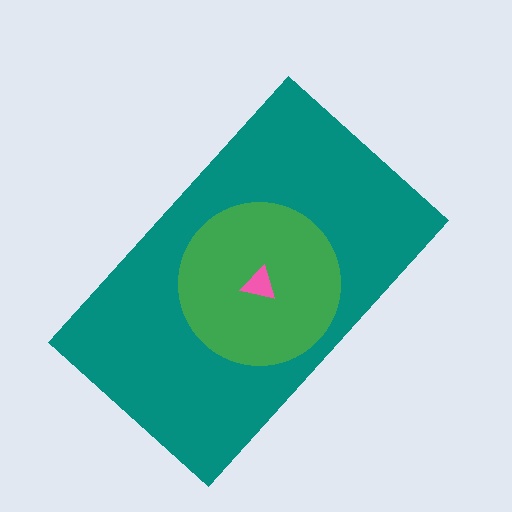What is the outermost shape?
The teal rectangle.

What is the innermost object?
The pink triangle.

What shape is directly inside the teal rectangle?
The green circle.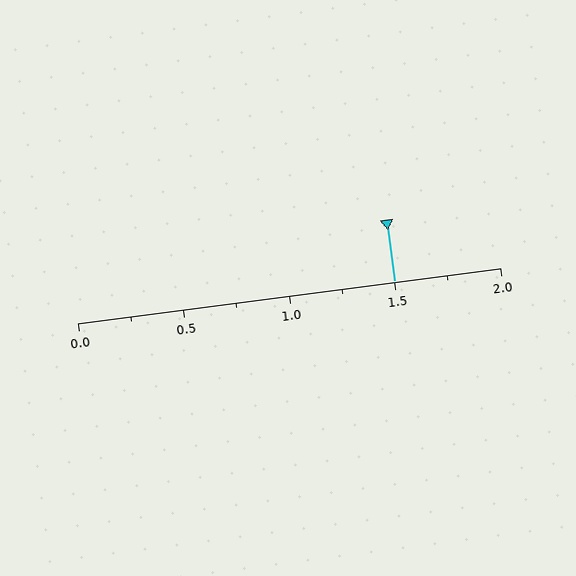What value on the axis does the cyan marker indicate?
The marker indicates approximately 1.5.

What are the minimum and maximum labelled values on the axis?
The axis runs from 0.0 to 2.0.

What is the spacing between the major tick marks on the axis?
The major ticks are spaced 0.5 apart.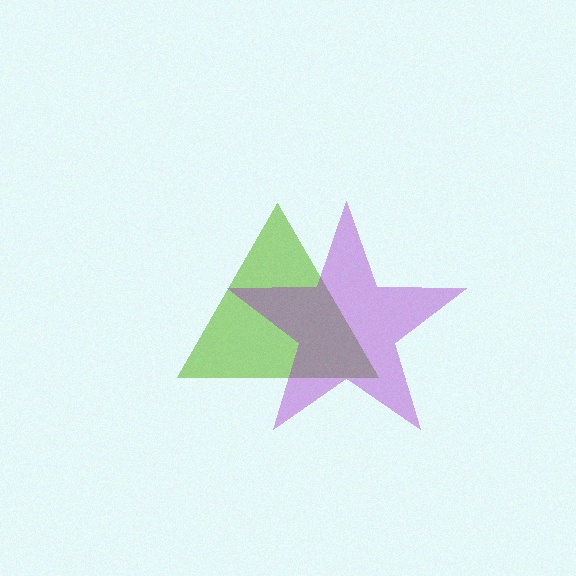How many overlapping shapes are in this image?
There are 2 overlapping shapes in the image.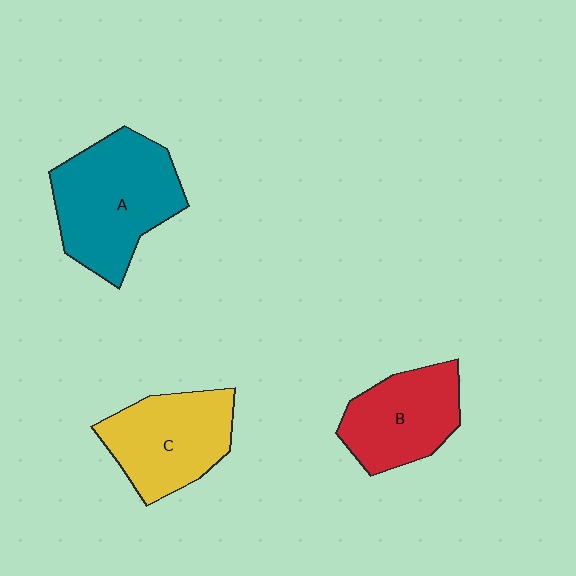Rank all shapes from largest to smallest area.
From largest to smallest: A (teal), C (yellow), B (red).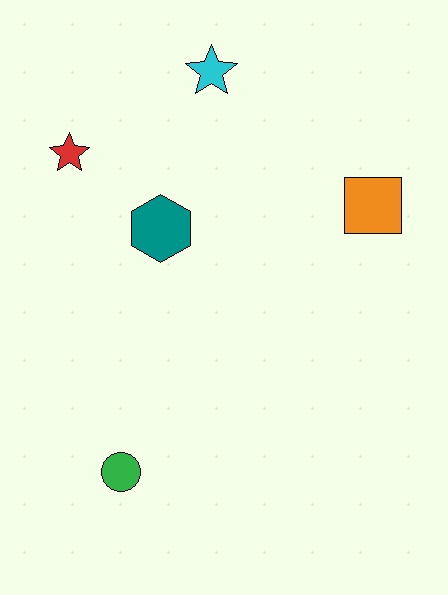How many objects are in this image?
There are 5 objects.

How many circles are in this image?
There is 1 circle.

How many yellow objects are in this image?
There are no yellow objects.